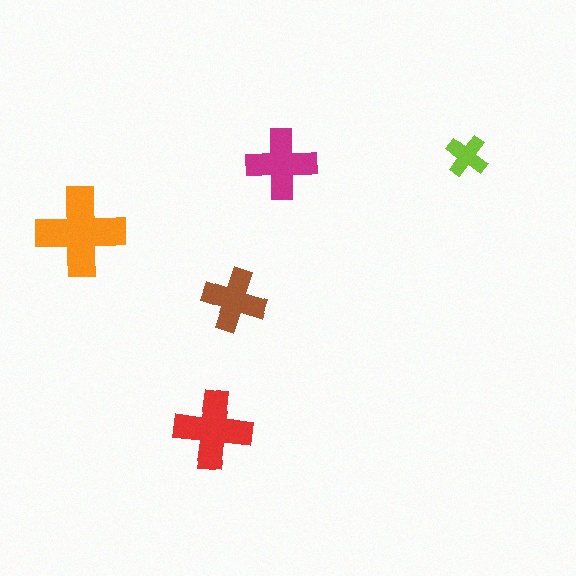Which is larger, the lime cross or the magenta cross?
The magenta one.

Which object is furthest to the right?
The lime cross is rightmost.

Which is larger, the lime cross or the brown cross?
The brown one.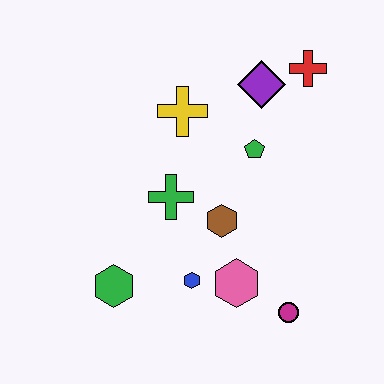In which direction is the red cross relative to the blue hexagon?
The red cross is above the blue hexagon.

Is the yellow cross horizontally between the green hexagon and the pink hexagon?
Yes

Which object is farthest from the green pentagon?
The green hexagon is farthest from the green pentagon.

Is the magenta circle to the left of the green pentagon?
No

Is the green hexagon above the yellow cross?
No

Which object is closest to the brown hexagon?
The green cross is closest to the brown hexagon.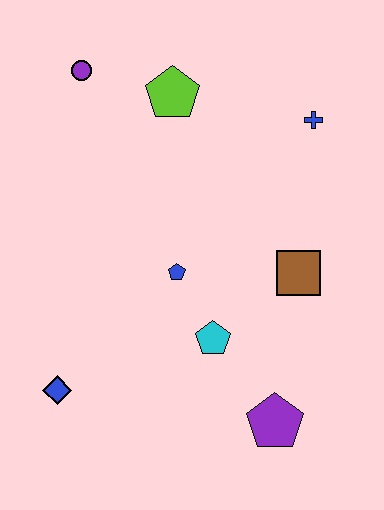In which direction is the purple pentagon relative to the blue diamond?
The purple pentagon is to the right of the blue diamond.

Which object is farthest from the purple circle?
The purple pentagon is farthest from the purple circle.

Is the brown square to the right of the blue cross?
No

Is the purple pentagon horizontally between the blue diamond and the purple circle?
No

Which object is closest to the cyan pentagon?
The blue pentagon is closest to the cyan pentagon.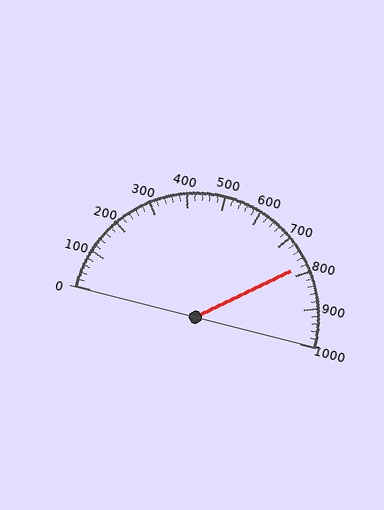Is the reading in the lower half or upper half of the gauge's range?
The reading is in the upper half of the range (0 to 1000).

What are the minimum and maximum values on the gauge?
The gauge ranges from 0 to 1000.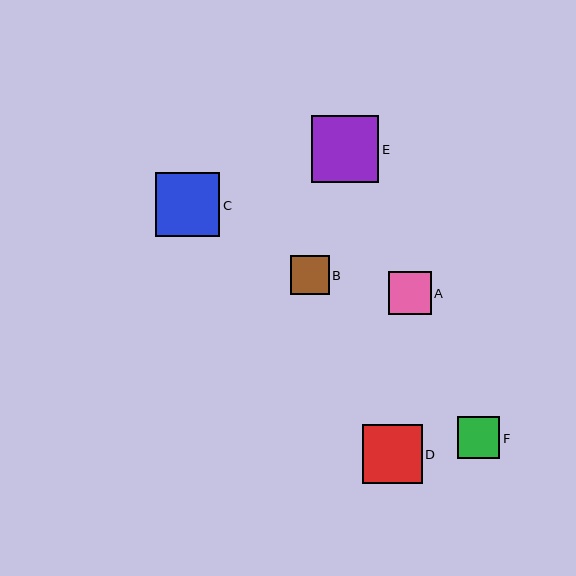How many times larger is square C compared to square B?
Square C is approximately 1.7 times the size of square B.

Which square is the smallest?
Square B is the smallest with a size of approximately 38 pixels.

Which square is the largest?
Square E is the largest with a size of approximately 67 pixels.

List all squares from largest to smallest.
From largest to smallest: E, C, D, A, F, B.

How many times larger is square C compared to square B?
Square C is approximately 1.7 times the size of square B.